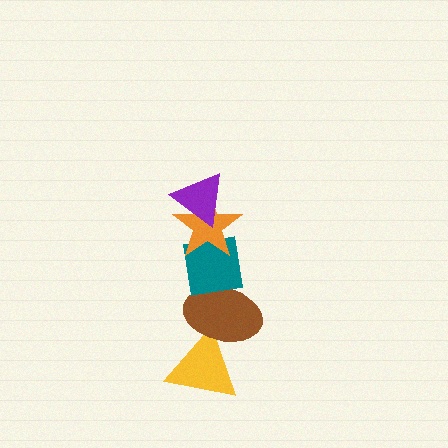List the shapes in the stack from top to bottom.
From top to bottom: the purple triangle, the orange star, the teal square, the brown ellipse, the yellow triangle.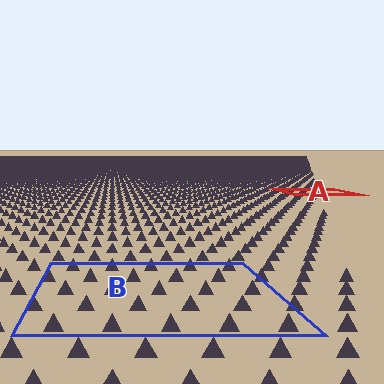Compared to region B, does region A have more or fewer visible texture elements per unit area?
Region A has more texture elements per unit area — they are packed more densely because it is farther away.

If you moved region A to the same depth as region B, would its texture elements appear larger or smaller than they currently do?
They would appear larger. At a closer depth, the same texture elements are projected at a bigger on-screen size.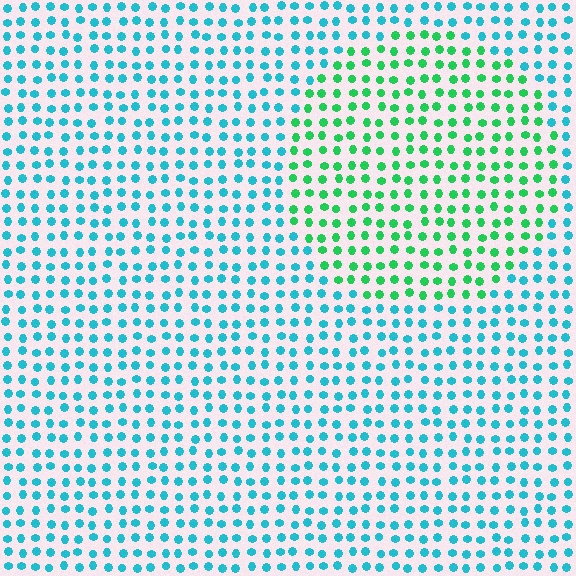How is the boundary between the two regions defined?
The boundary is defined purely by a slight shift in hue (about 47 degrees). Spacing, size, and orientation are identical on both sides.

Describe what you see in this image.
The image is filled with small cyan elements in a uniform arrangement. A circle-shaped region is visible where the elements are tinted to a slightly different hue, forming a subtle color boundary.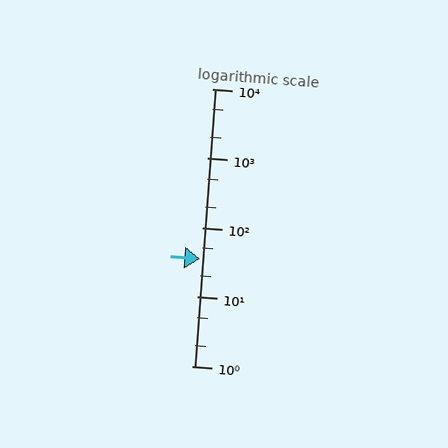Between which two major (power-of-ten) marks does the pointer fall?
The pointer is between 10 and 100.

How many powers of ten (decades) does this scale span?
The scale spans 4 decades, from 1 to 10000.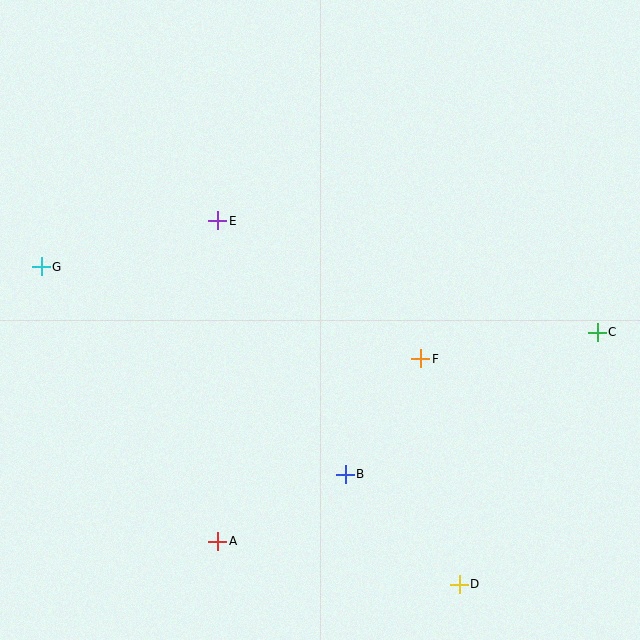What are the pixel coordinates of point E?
Point E is at (218, 221).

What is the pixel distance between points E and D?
The distance between E and D is 436 pixels.